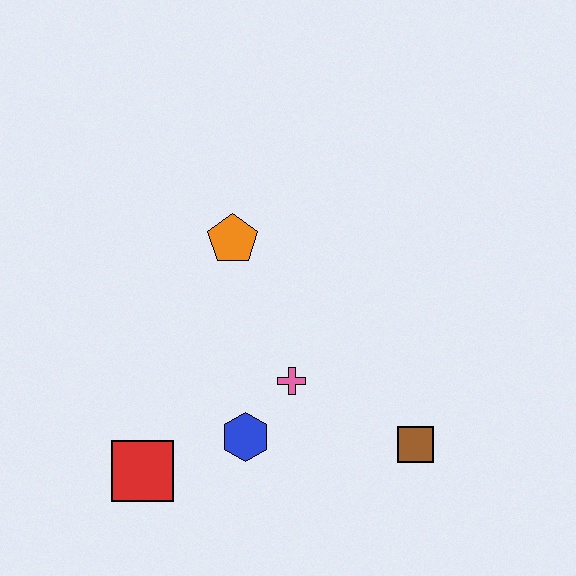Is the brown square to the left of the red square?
No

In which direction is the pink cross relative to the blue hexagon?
The pink cross is above the blue hexagon.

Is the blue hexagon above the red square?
Yes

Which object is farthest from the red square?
The brown square is farthest from the red square.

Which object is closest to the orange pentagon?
The pink cross is closest to the orange pentagon.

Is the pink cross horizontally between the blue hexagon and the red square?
No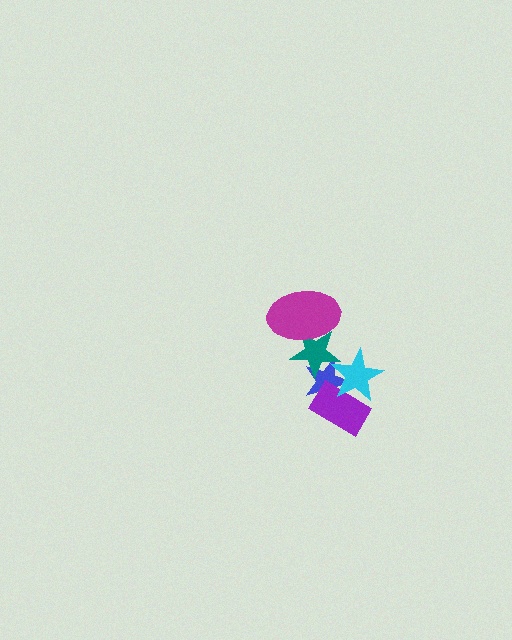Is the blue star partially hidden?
Yes, it is partially covered by another shape.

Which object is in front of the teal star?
The magenta ellipse is in front of the teal star.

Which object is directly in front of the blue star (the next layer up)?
The purple rectangle is directly in front of the blue star.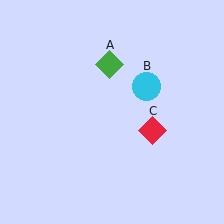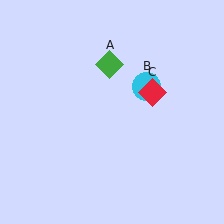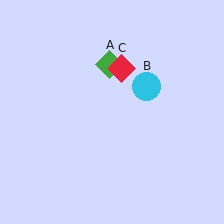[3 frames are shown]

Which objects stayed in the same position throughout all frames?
Green diamond (object A) and cyan circle (object B) remained stationary.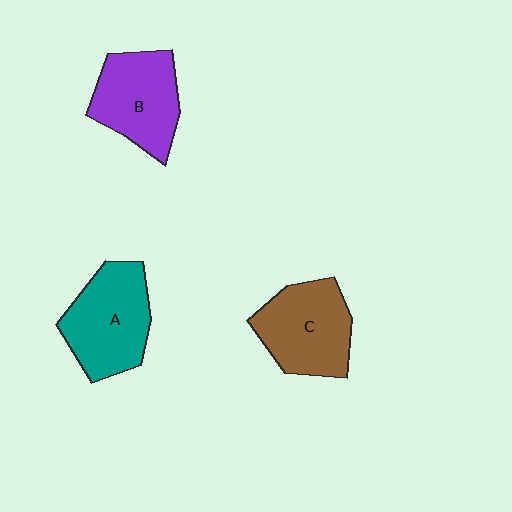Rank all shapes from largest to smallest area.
From largest to smallest: A (teal), C (brown), B (purple).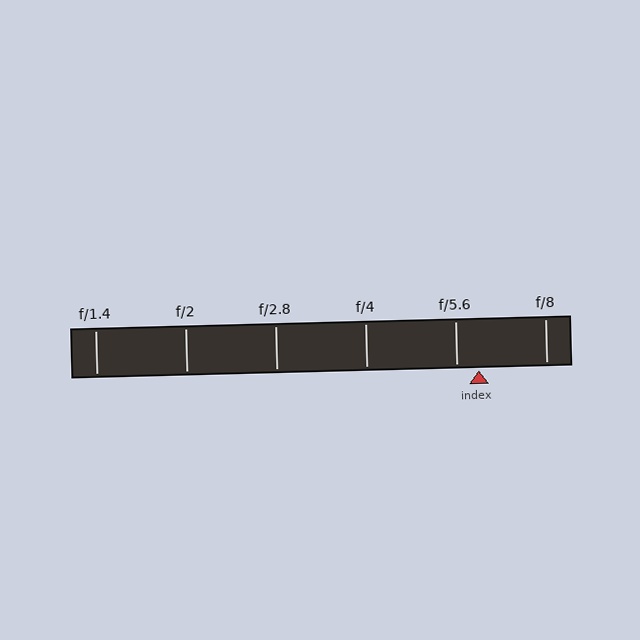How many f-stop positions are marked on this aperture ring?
There are 6 f-stop positions marked.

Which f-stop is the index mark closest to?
The index mark is closest to f/5.6.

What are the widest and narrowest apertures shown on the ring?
The widest aperture shown is f/1.4 and the narrowest is f/8.